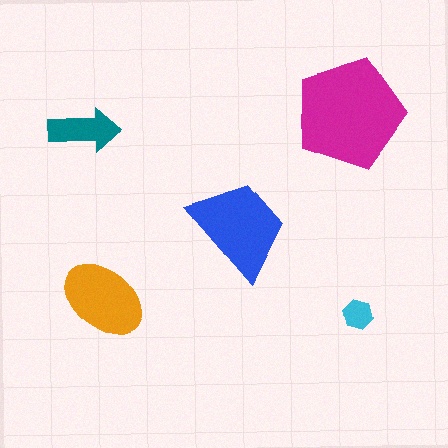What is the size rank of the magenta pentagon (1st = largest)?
1st.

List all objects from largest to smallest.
The magenta pentagon, the blue trapezoid, the orange ellipse, the teal arrow, the cyan hexagon.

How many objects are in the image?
There are 5 objects in the image.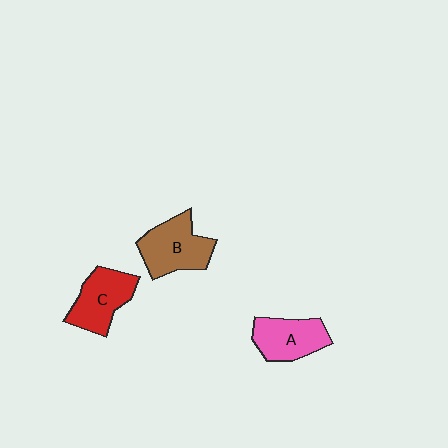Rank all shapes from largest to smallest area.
From largest to smallest: B (brown), C (red), A (pink).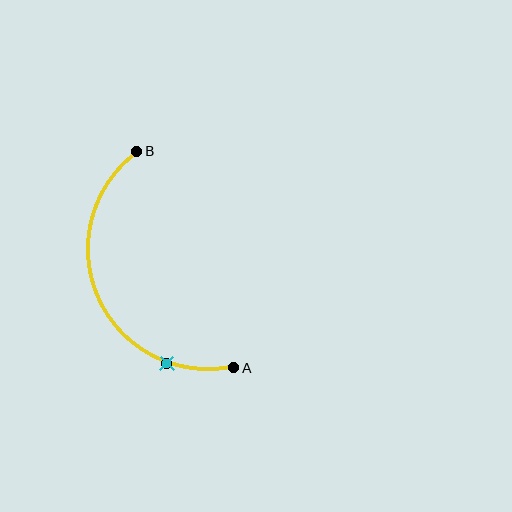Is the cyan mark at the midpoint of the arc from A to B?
No. The cyan mark lies on the arc but is closer to endpoint A. The arc midpoint would be at the point on the curve equidistant along the arc from both A and B.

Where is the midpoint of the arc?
The arc midpoint is the point on the curve farthest from the straight line joining A and B. It sits to the left of that line.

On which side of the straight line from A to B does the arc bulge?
The arc bulges to the left of the straight line connecting A and B.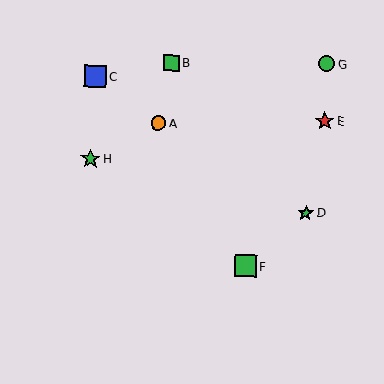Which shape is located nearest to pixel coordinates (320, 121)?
The red star (labeled E) at (324, 121) is nearest to that location.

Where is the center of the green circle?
The center of the green circle is at (327, 64).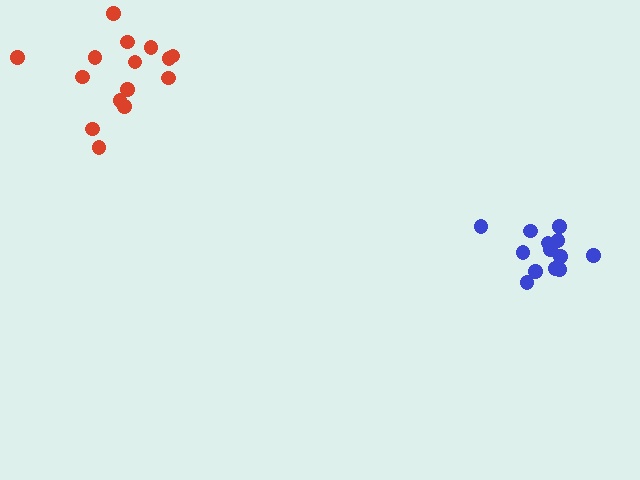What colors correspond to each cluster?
The clusters are colored: blue, red.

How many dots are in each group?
Group 1: 13 dots, Group 2: 15 dots (28 total).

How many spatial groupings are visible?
There are 2 spatial groupings.